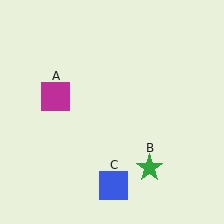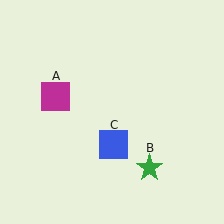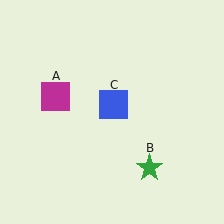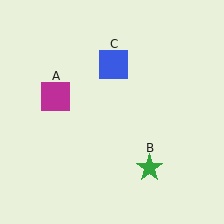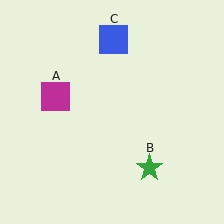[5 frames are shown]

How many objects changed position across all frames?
1 object changed position: blue square (object C).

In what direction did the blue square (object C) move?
The blue square (object C) moved up.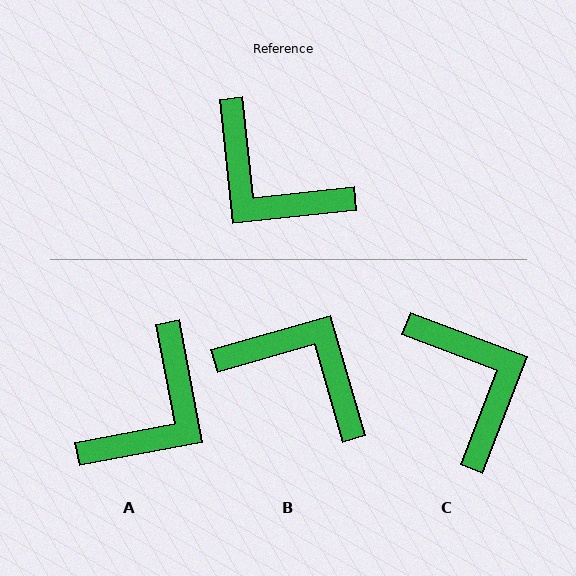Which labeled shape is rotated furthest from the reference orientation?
B, about 170 degrees away.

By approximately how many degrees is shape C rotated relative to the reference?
Approximately 153 degrees counter-clockwise.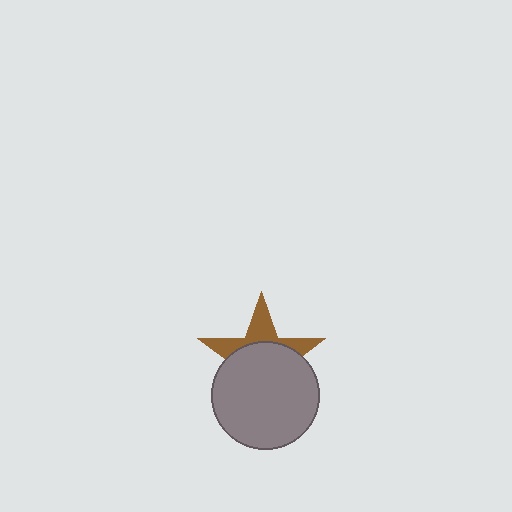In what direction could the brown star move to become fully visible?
The brown star could move up. That would shift it out from behind the gray circle entirely.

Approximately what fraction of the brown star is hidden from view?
Roughly 64% of the brown star is hidden behind the gray circle.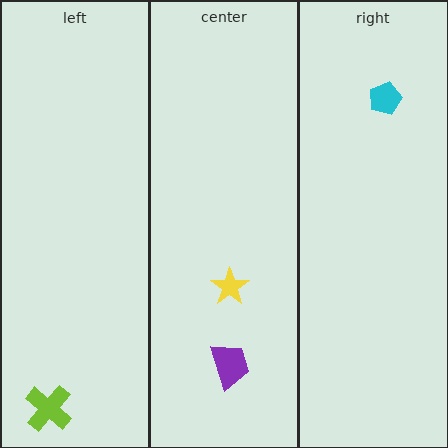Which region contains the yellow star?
The center region.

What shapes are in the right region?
The cyan pentagon.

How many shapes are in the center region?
2.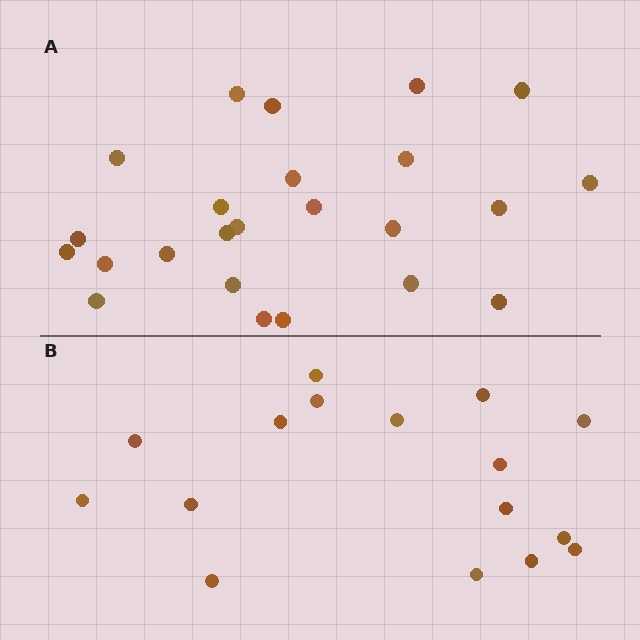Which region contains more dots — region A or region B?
Region A (the top region) has more dots.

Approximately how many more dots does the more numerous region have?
Region A has roughly 8 or so more dots than region B.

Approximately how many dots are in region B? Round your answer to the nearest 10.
About 20 dots. (The exact count is 16, which rounds to 20.)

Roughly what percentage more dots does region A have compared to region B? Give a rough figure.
About 50% more.